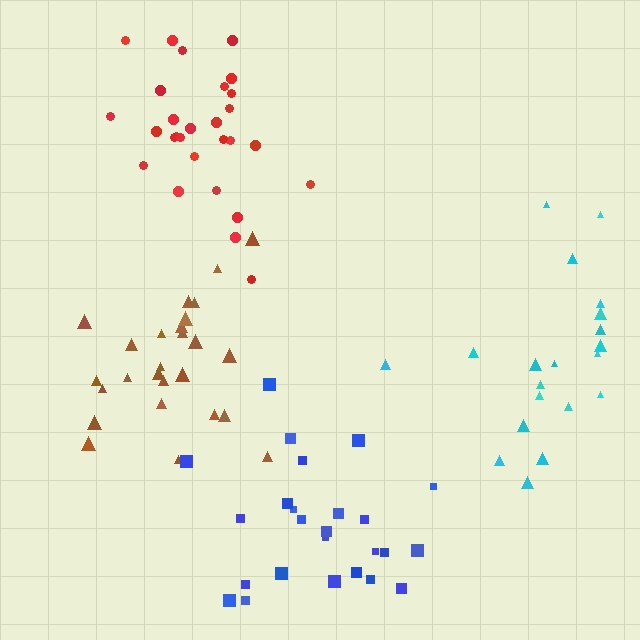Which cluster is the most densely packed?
Brown.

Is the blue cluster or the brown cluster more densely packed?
Brown.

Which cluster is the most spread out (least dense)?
Cyan.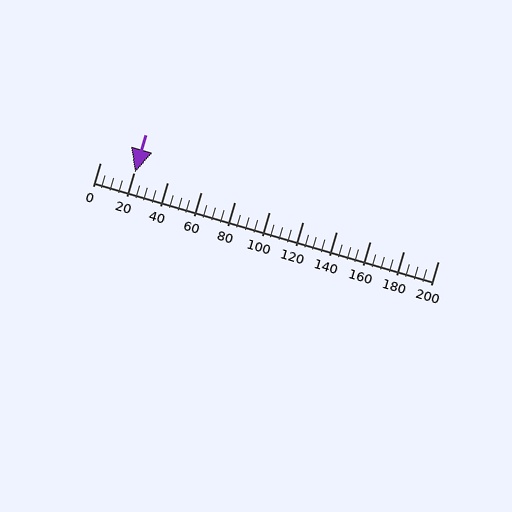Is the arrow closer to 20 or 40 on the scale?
The arrow is closer to 20.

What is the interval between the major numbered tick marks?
The major tick marks are spaced 20 units apart.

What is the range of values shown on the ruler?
The ruler shows values from 0 to 200.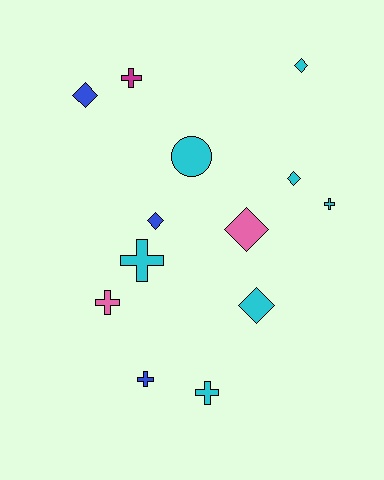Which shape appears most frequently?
Diamond, with 6 objects.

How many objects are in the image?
There are 13 objects.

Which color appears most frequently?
Cyan, with 7 objects.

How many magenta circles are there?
There are no magenta circles.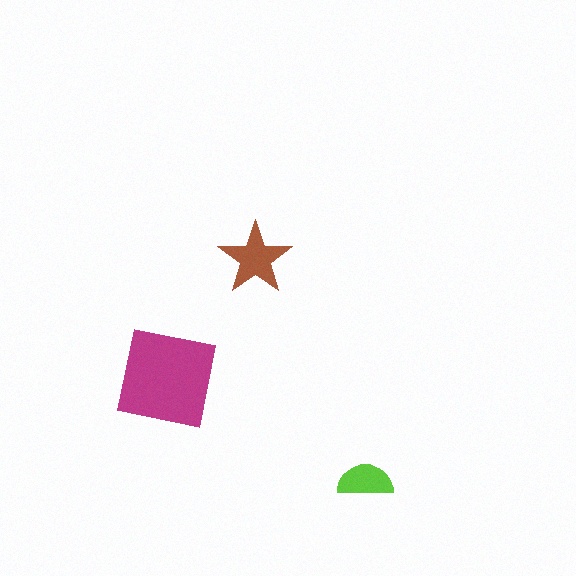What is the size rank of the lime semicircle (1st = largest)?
3rd.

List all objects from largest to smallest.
The magenta square, the brown star, the lime semicircle.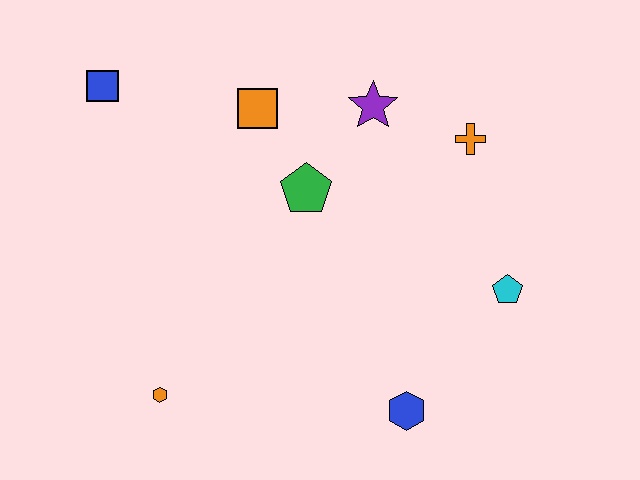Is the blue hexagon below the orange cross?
Yes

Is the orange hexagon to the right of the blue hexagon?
No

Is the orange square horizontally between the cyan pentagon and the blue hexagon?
No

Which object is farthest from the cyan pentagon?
The blue square is farthest from the cyan pentagon.